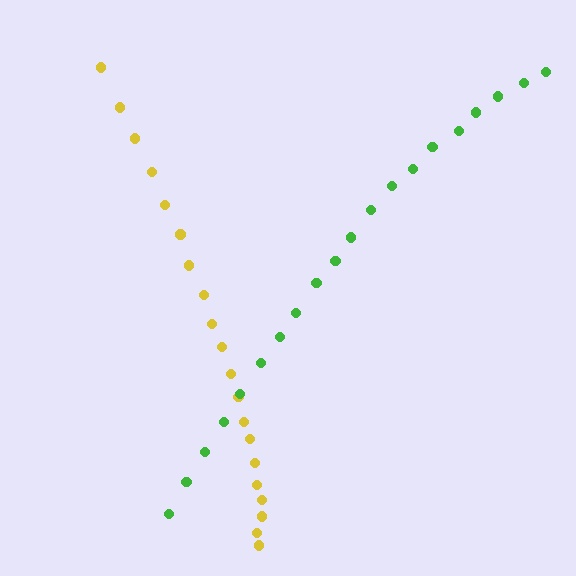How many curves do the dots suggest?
There are 2 distinct paths.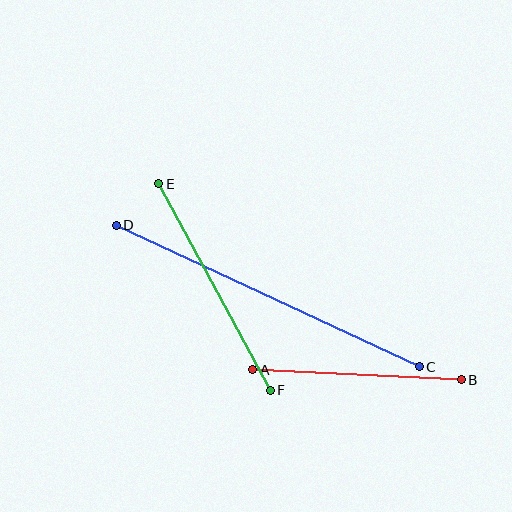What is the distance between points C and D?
The distance is approximately 334 pixels.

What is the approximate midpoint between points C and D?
The midpoint is at approximately (268, 296) pixels.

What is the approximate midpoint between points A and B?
The midpoint is at approximately (357, 375) pixels.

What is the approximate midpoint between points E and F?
The midpoint is at approximately (215, 287) pixels.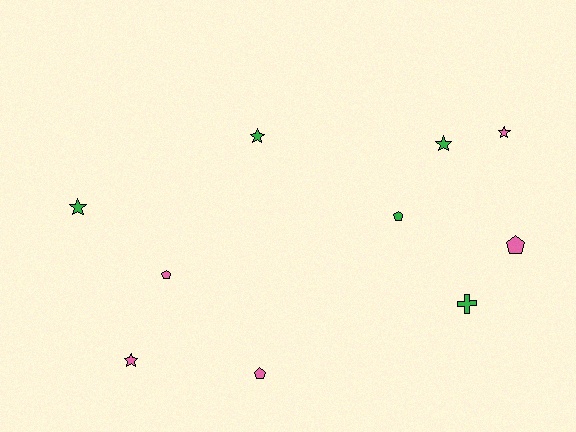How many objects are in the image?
There are 10 objects.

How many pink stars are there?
There are 2 pink stars.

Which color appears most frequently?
Green, with 5 objects.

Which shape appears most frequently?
Star, with 5 objects.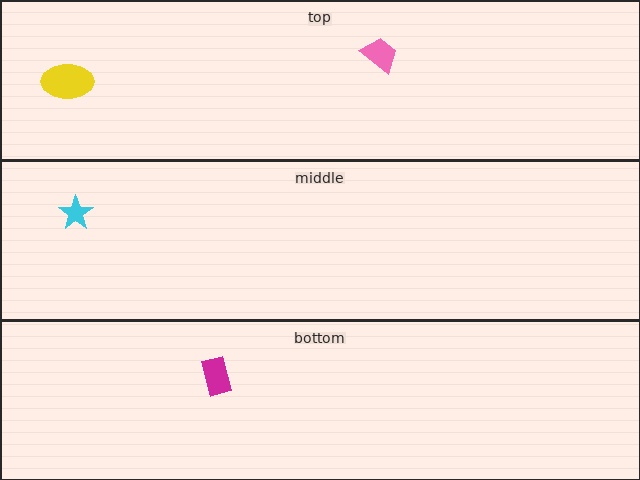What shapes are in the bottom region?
The magenta rectangle.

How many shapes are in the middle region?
1.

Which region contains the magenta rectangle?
The bottom region.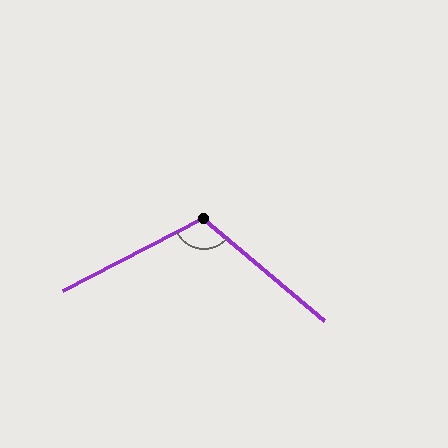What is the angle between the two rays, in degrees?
Approximately 113 degrees.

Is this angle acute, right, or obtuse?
It is obtuse.